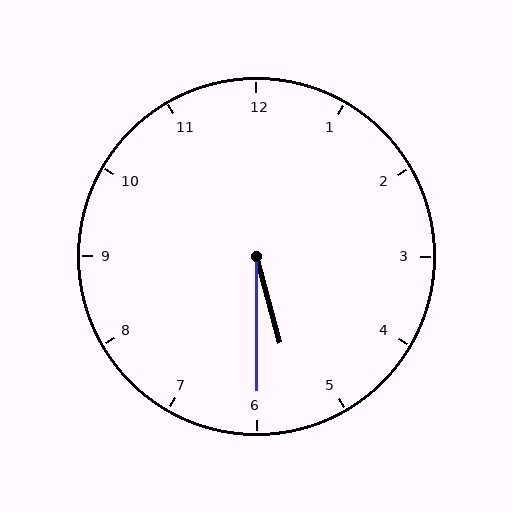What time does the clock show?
5:30.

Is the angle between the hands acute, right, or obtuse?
It is acute.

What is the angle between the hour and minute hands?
Approximately 15 degrees.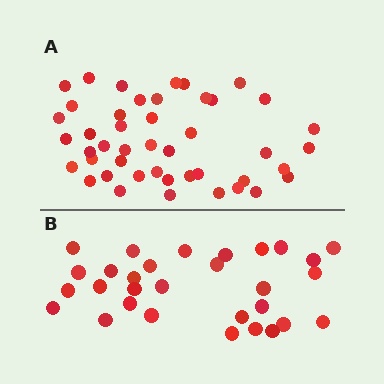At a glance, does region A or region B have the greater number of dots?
Region A (the top region) has more dots.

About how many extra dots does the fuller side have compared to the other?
Region A has approximately 15 more dots than region B.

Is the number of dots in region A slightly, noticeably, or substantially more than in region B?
Region A has substantially more. The ratio is roughly 1.5 to 1.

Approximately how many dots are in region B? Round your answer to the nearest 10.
About 30 dots.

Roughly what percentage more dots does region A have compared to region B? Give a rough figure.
About 50% more.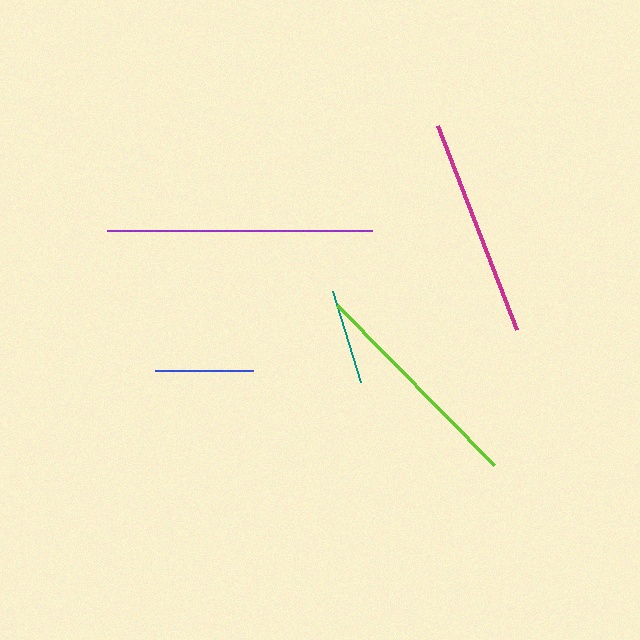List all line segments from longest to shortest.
From longest to shortest: purple, lime, magenta, blue, teal.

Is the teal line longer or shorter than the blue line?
The blue line is longer than the teal line.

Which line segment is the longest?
The purple line is the longest at approximately 265 pixels.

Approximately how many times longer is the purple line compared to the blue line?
The purple line is approximately 2.7 times the length of the blue line.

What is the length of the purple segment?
The purple segment is approximately 265 pixels long.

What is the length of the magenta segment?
The magenta segment is approximately 219 pixels long.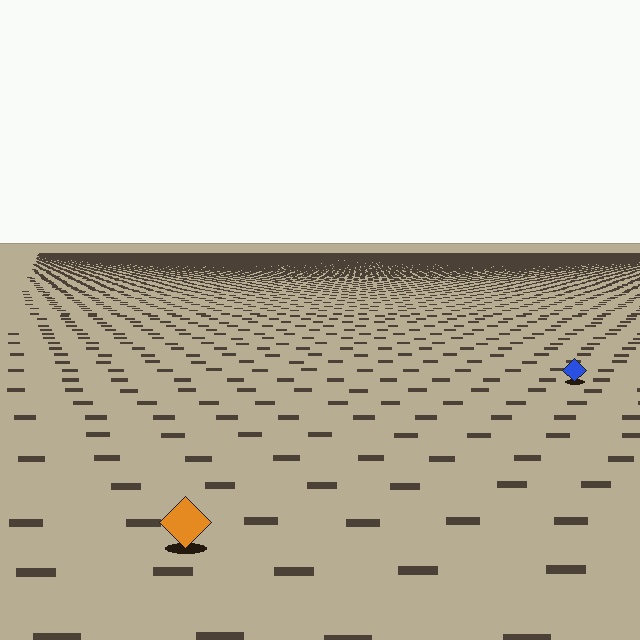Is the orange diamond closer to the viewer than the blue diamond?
Yes. The orange diamond is closer — you can tell from the texture gradient: the ground texture is coarser near it.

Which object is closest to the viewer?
The orange diamond is closest. The texture marks near it are larger and more spread out.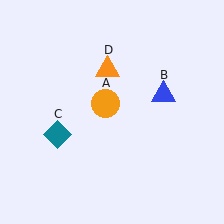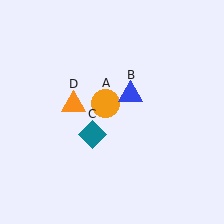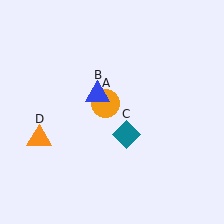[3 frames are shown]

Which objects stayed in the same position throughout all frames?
Orange circle (object A) remained stationary.